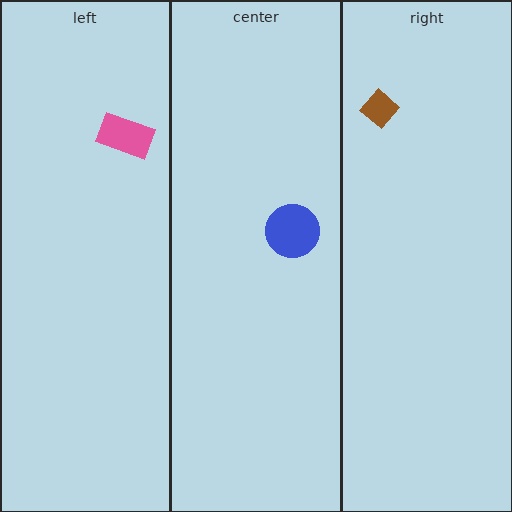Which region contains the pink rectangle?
The left region.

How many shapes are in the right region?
1.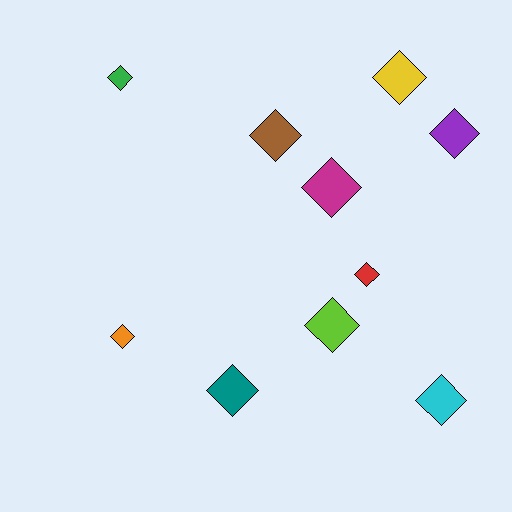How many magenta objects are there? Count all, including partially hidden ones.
There is 1 magenta object.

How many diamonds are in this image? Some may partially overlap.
There are 10 diamonds.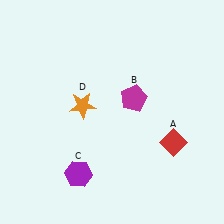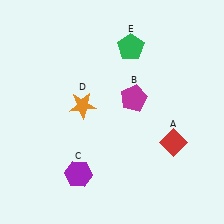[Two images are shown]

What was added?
A green pentagon (E) was added in Image 2.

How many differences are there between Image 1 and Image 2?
There is 1 difference between the two images.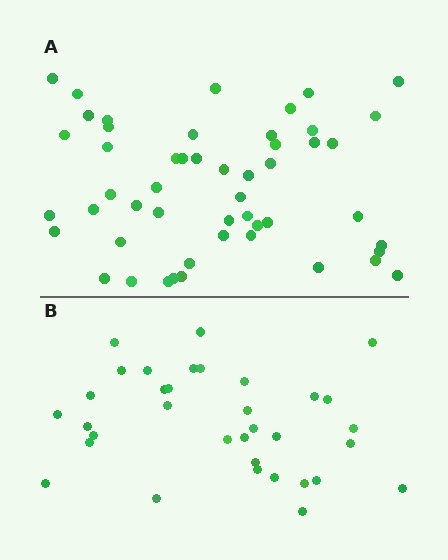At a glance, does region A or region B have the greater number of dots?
Region A (the top region) has more dots.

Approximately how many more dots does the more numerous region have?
Region A has approximately 15 more dots than region B.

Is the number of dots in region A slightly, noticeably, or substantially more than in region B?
Region A has substantially more. The ratio is roughly 1.5 to 1.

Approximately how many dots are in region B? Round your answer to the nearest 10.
About 30 dots. (The exact count is 34, which rounds to 30.)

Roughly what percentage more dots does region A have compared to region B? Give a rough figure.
About 50% more.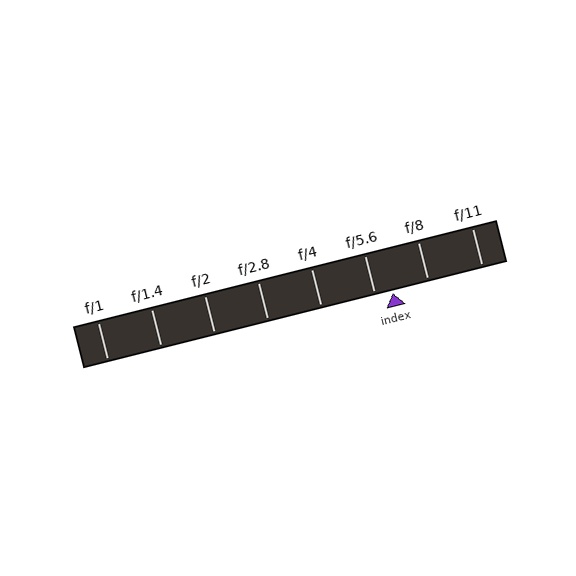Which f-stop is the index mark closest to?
The index mark is closest to f/5.6.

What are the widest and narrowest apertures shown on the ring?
The widest aperture shown is f/1 and the narrowest is f/11.